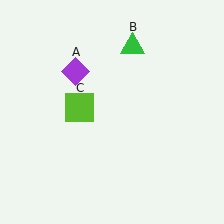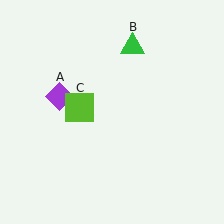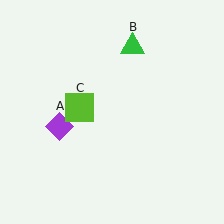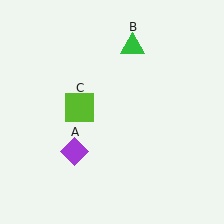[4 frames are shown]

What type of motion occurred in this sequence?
The purple diamond (object A) rotated counterclockwise around the center of the scene.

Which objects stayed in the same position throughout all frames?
Green triangle (object B) and lime square (object C) remained stationary.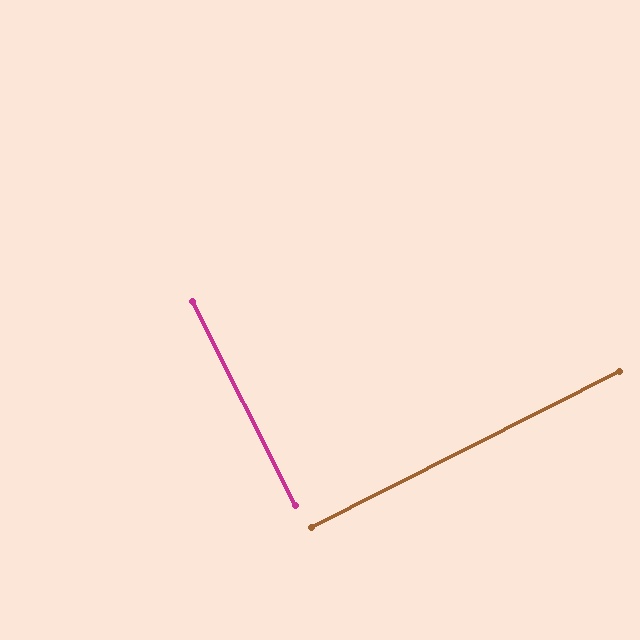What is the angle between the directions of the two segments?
Approximately 90 degrees.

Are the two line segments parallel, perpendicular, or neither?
Perpendicular — they meet at approximately 90°.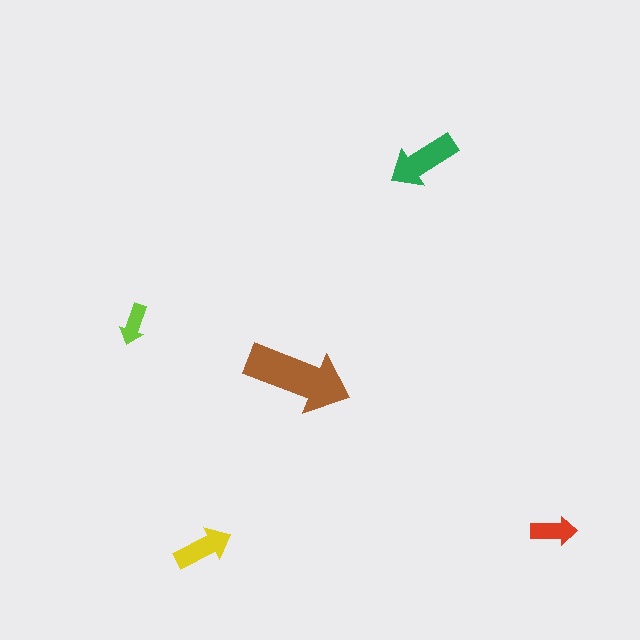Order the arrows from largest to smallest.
the brown one, the green one, the yellow one, the red one, the lime one.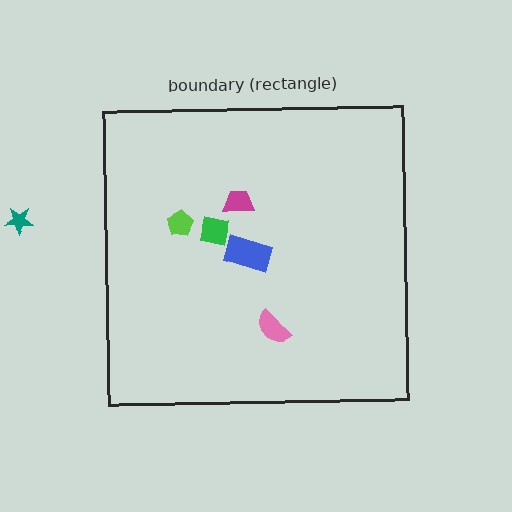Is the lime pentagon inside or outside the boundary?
Inside.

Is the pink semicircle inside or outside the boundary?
Inside.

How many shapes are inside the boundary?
5 inside, 1 outside.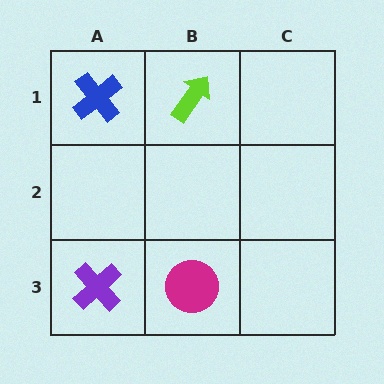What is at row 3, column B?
A magenta circle.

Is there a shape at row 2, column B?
No, that cell is empty.